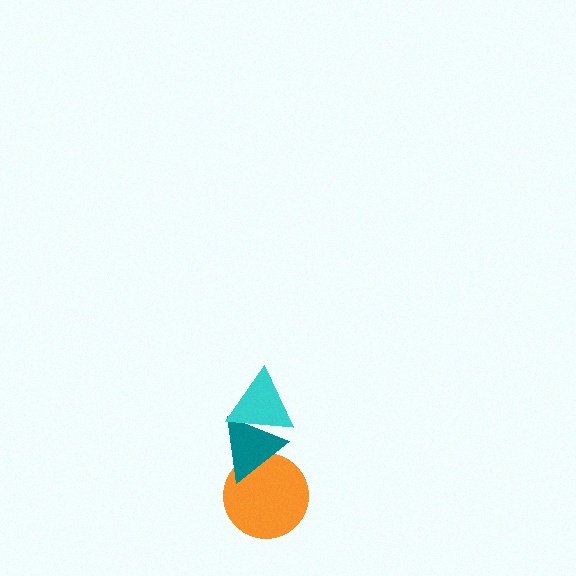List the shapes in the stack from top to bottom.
From top to bottom: the cyan triangle, the teal triangle, the orange circle.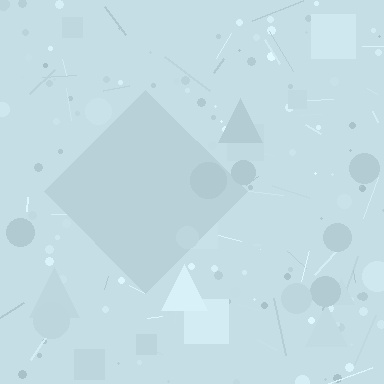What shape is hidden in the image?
A diamond is hidden in the image.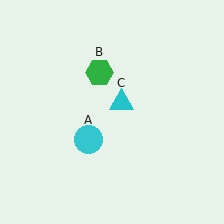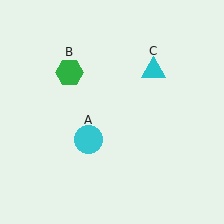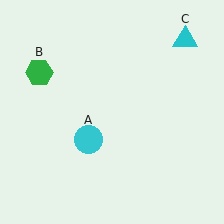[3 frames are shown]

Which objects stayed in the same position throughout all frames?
Cyan circle (object A) remained stationary.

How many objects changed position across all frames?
2 objects changed position: green hexagon (object B), cyan triangle (object C).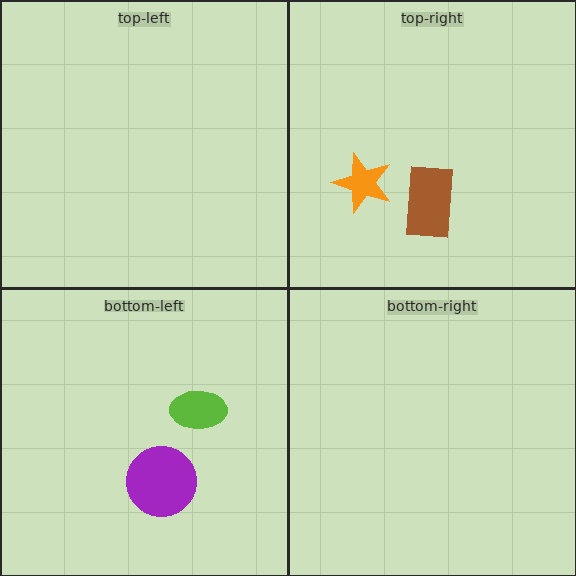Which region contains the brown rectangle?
The top-right region.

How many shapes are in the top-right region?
2.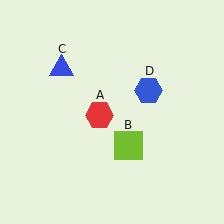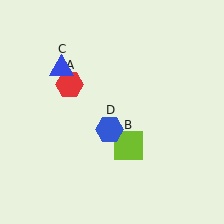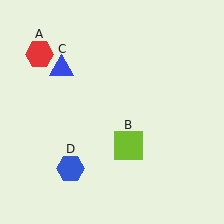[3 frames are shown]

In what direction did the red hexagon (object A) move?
The red hexagon (object A) moved up and to the left.